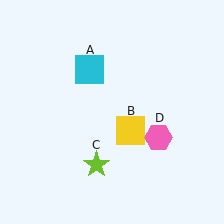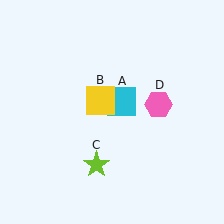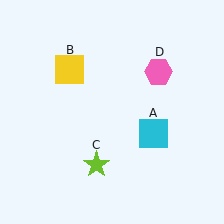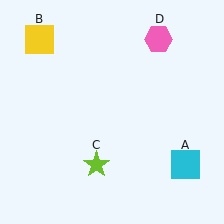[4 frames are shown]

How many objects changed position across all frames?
3 objects changed position: cyan square (object A), yellow square (object B), pink hexagon (object D).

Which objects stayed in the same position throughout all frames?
Lime star (object C) remained stationary.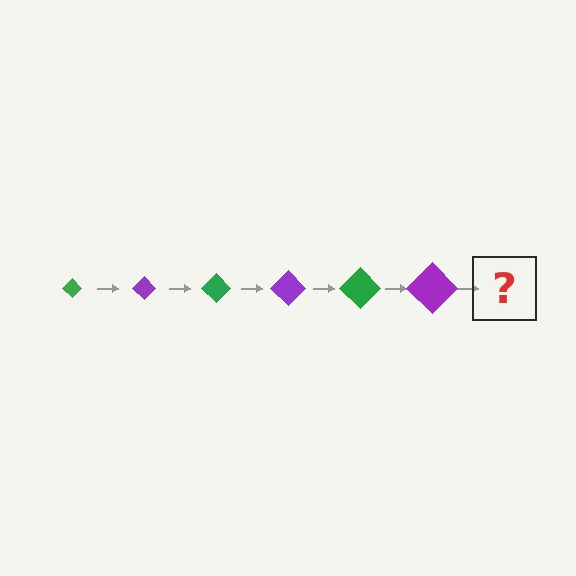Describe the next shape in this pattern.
It should be a green diamond, larger than the previous one.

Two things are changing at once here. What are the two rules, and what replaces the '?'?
The two rules are that the diamond grows larger each step and the color cycles through green and purple. The '?' should be a green diamond, larger than the previous one.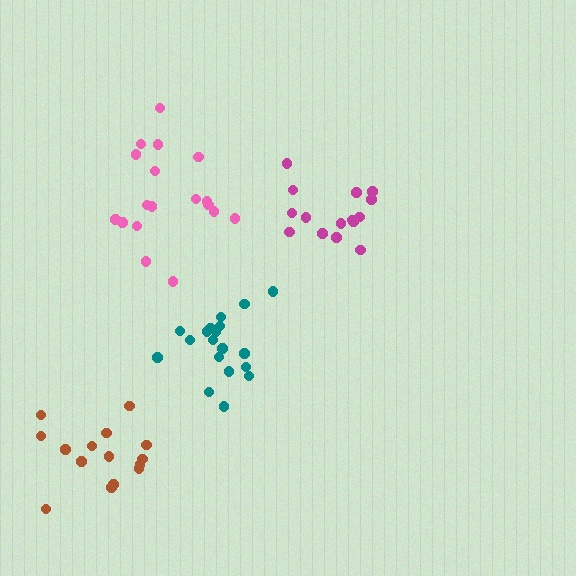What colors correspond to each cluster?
The clusters are colored: teal, pink, brown, magenta.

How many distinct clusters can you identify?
There are 4 distinct clusters.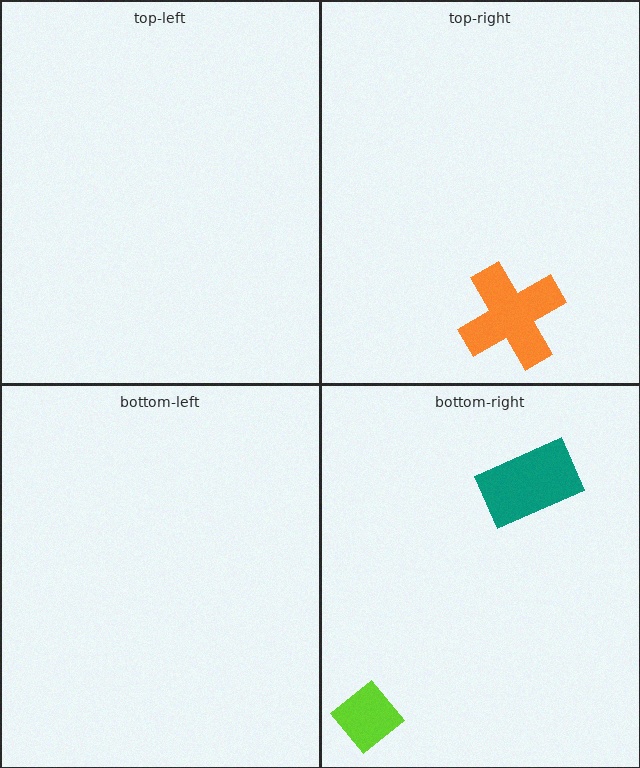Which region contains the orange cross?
The top-right region.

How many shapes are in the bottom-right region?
2.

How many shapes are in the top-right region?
1.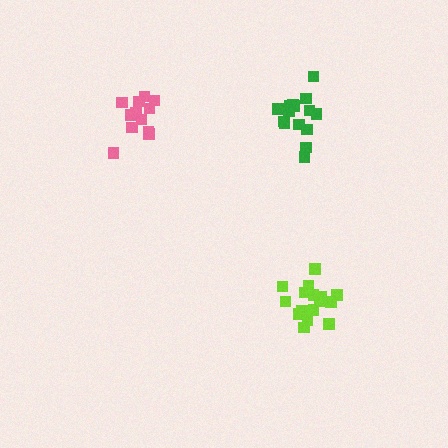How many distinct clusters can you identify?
There are 3 distinct clusters.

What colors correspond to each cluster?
The clusters are colored: lime, pink, green.